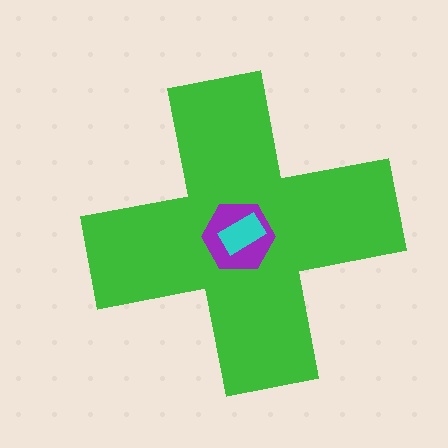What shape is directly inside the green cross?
The purple hexagon.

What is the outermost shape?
The green cross.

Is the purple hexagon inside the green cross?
Yes.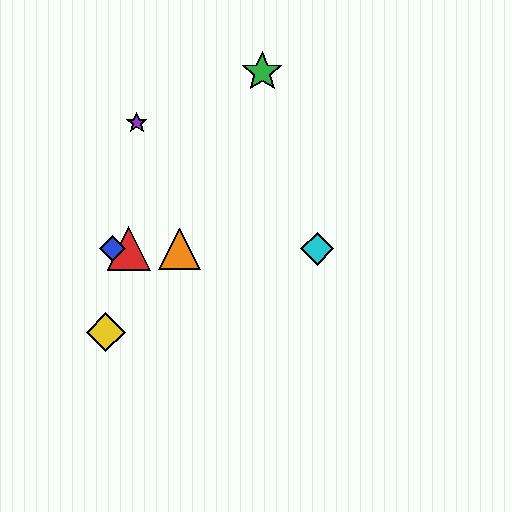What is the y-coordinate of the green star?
The green star is at y≈72.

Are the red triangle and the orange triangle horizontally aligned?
Yes, both are at y≈249.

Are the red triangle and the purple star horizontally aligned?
No, the red triangle is at y≈249 and the purple star is at y≈123.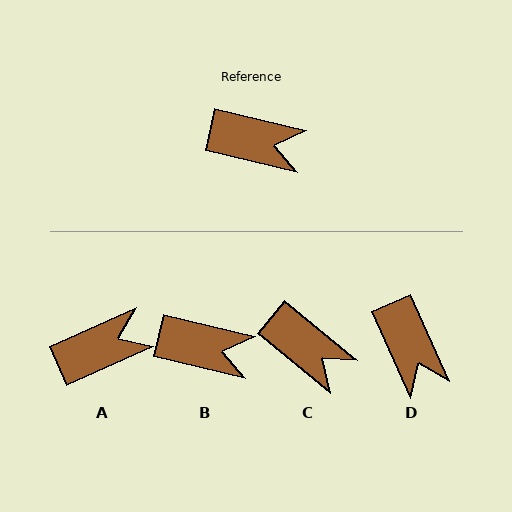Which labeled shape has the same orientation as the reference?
B.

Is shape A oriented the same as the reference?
No, it is off by about 37 degrees.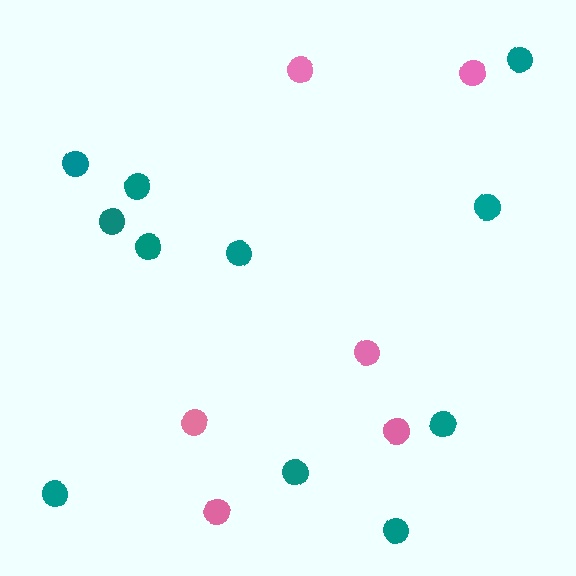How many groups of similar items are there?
There are 2 groups: one group of pink circles (6) and one group of teal circles (11).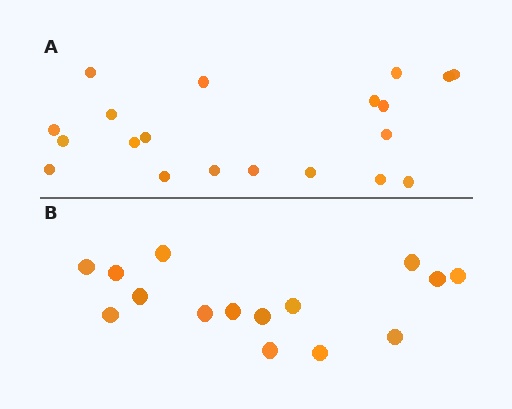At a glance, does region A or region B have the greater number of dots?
Region A (the top region) has more dots.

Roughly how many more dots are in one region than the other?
Region A has about 5 more dots than region B.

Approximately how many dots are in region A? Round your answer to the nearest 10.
About 20 dots.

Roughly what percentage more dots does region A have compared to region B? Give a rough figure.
About 35% more.